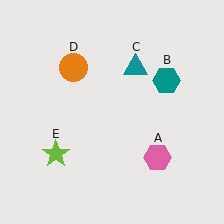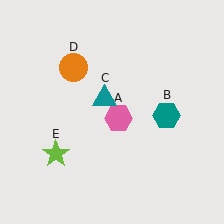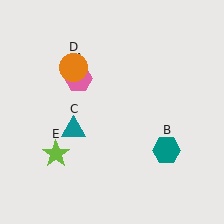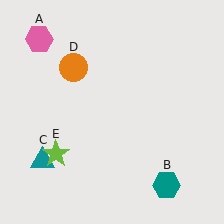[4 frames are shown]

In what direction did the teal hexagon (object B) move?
The teal hexagon (object B) moved down.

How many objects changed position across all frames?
3 objects changed position: pink hexagon (object A), teal hexagon (object B), teal triangle (object C).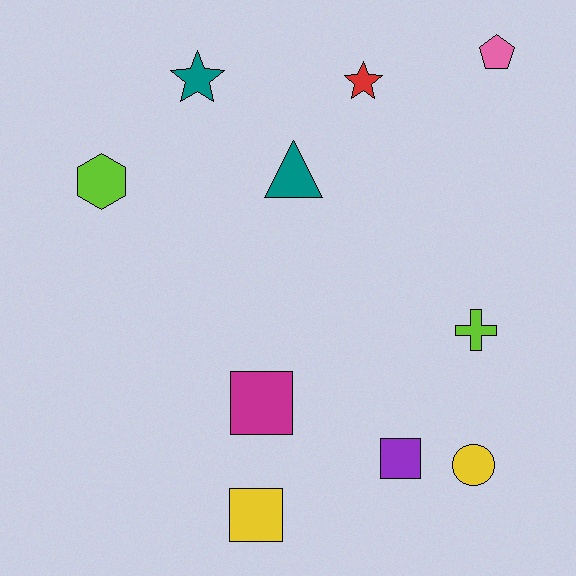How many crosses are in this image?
There is 1 cross.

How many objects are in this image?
There are 10 objects.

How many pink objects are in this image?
There is 1 pink object.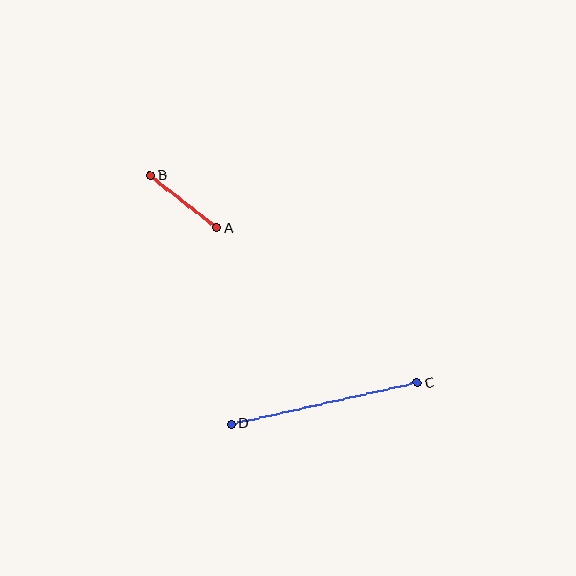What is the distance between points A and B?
The distance is approximately 85 pixels.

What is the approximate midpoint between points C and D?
The midpoint is at approximately (324, 404) pixels.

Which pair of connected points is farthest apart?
Points C and D are farthest apart.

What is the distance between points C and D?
The distance is approximately 190 pixels.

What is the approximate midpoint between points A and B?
The midpoint is at approximately (184, 202) pixels.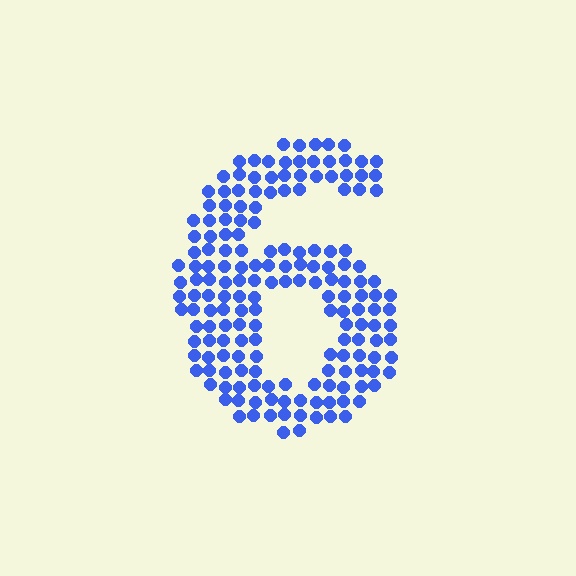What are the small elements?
The small elements are circles.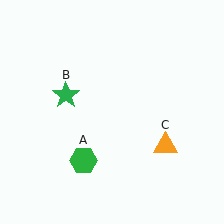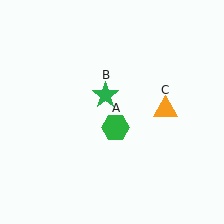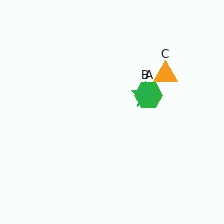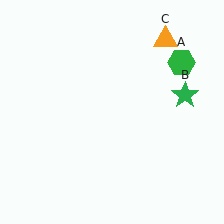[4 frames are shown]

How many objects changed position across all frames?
3 objects changed position: green hexagon (object A), green star (object B), orange triangle (object C).